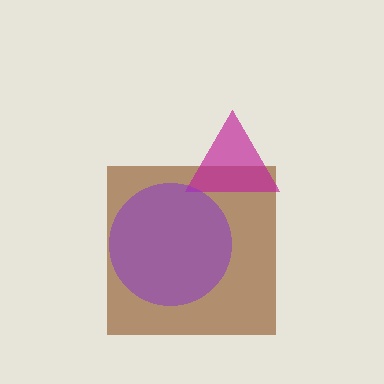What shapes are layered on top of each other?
The layered shapes are: a brown square, a magenta triangle, a purple circle.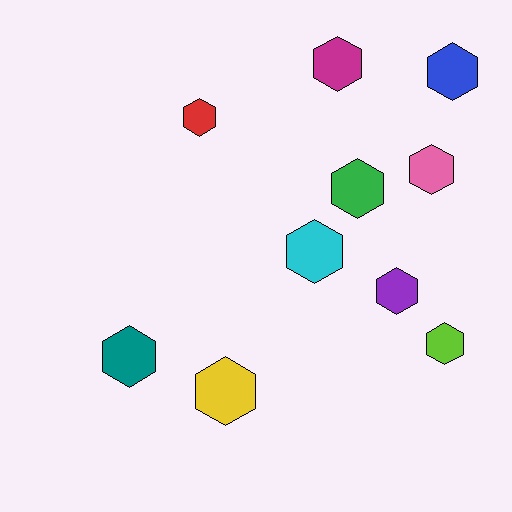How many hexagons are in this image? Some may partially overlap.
There are 10 hexagons.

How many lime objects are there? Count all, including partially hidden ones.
There is 1 lime object.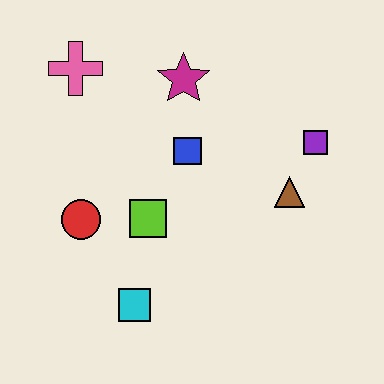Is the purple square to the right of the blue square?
Yes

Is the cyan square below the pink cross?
Yes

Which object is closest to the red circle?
The lime square is closest to the red circle.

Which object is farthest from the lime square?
The purple square is farthest from the lime square.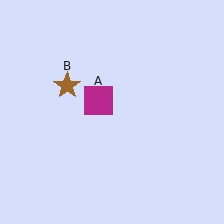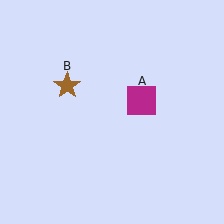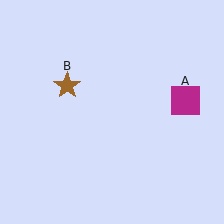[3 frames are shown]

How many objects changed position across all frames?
1 object changed position: magenta square (object A).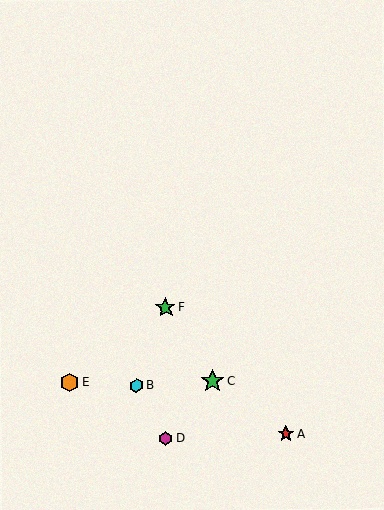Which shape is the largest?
The green star (labeled C) is the largest.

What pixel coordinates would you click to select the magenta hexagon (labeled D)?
Click at (166, 439) to select the magenta hexagon D.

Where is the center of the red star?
The center of the red star is at (286, 434).